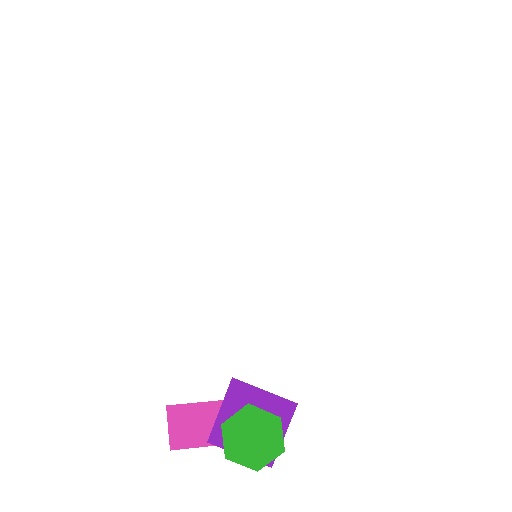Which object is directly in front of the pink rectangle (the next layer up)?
The purple diamond is directly in front of the pink rectangle.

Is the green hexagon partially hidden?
No, no other shape covers it.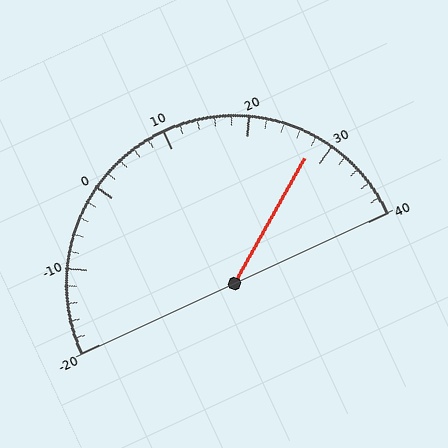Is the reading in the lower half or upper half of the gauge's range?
The reading is in the upper half of the range (-20 to 40).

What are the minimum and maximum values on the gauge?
The gauge ranges from -20 to 40.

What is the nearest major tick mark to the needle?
The nearest major tick mark is 30.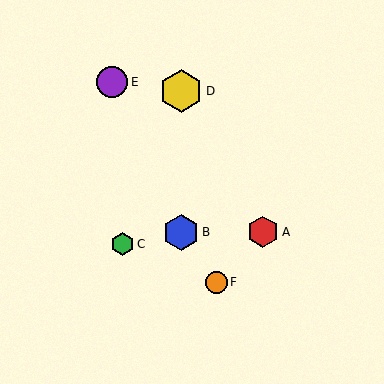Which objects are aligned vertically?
Objects B, D are aligned vertically.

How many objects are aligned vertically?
2 objects (B, D) are aligned vertically.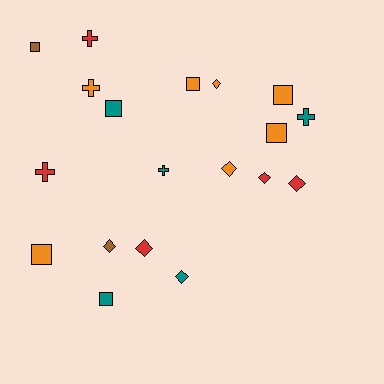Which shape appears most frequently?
Diamond, with 7 objects.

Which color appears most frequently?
Orange, with 7 objects.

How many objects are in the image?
There are 19 objects.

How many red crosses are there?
There are 2 red crosses.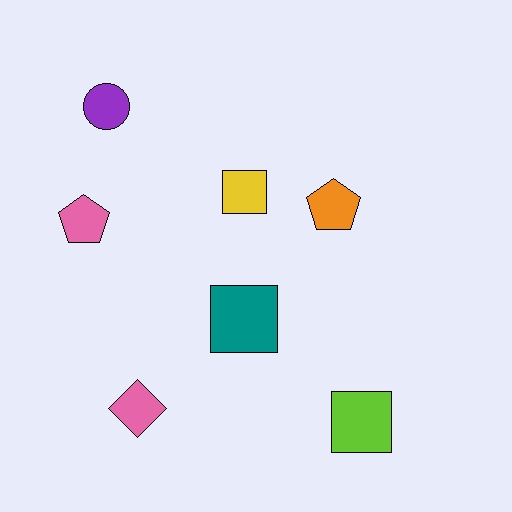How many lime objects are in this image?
There is 1 lime object.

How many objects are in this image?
There are 7 objects.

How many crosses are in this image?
There are no crosses.